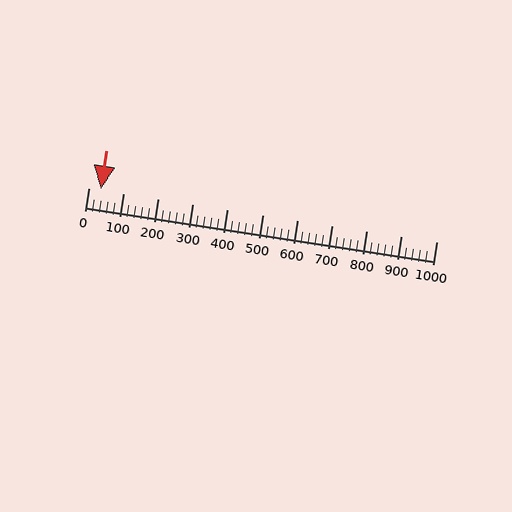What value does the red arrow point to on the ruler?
The red arrow points to approximately 35.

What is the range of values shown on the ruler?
The ruler shows values from 0 to 1000.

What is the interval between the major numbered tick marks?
The major tick marks are spaced 100 units apart.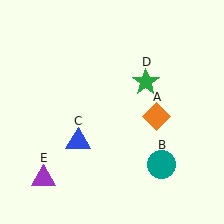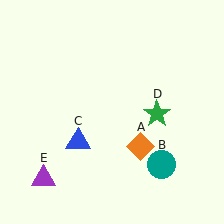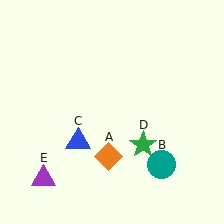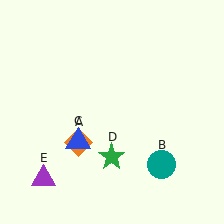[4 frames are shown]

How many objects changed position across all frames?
2 objects changed position: orange diamond (object A), green star (object D).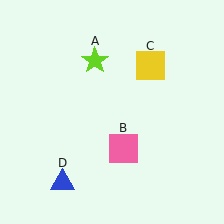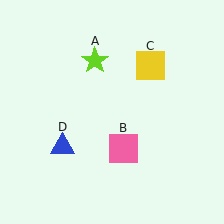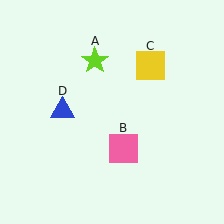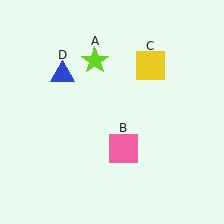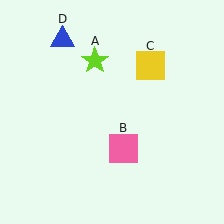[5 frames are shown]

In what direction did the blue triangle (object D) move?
The blue triangle (object D) moved up.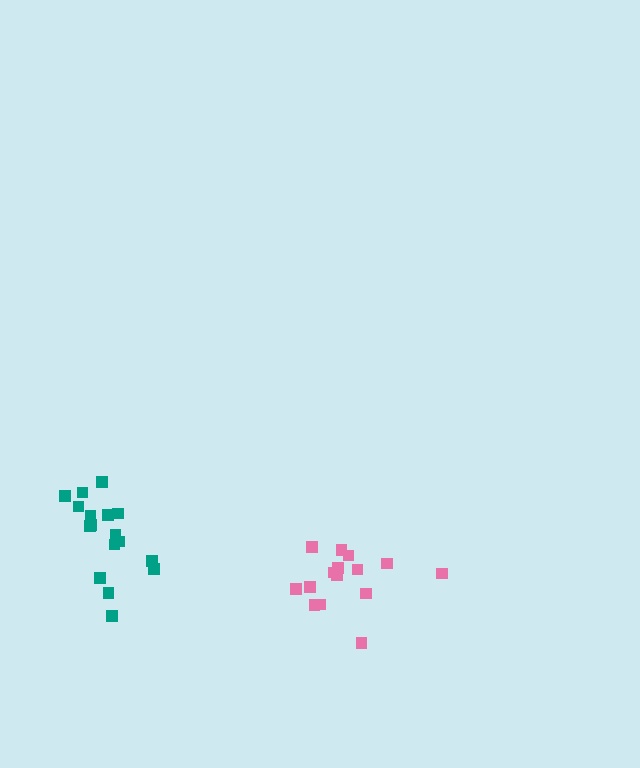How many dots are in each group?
Group 1: 17 dots, Group 2: 15 dots (32 total).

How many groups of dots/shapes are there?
There are 2 groups.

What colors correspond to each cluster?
The clusters are colored: teal, pink.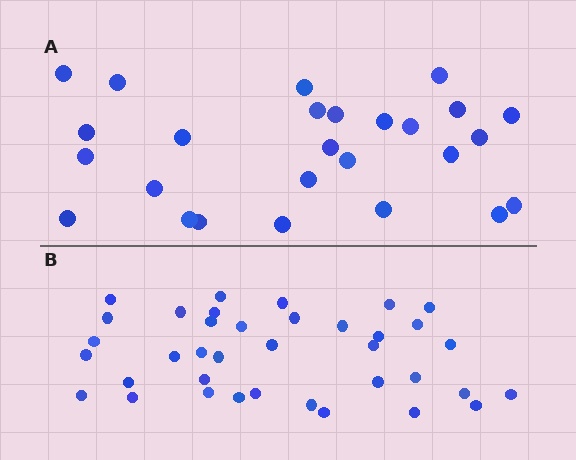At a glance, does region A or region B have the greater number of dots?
Region B (the bottom region) has more dots.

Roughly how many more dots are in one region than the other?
Region B has roughly 12 or so more dots than region A.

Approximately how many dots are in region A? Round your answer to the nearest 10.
About 30 dots. (The exact count is 26, which rounds to 30.)